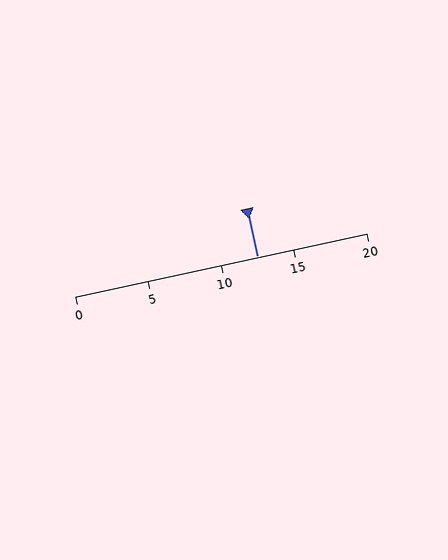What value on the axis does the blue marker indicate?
The marker indicates approximately 12.5.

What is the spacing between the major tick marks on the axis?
The major ticks are spaced 5 apart.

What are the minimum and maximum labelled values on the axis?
The axis runs from 0 to 20.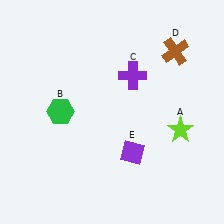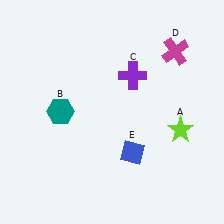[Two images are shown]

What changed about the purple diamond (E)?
In Image 1, E is purple. In Image 2, it changed to blue.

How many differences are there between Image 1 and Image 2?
There are 3 differences between the two images.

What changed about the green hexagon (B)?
In Image 1, B is green. In Image 2, it changed to teal.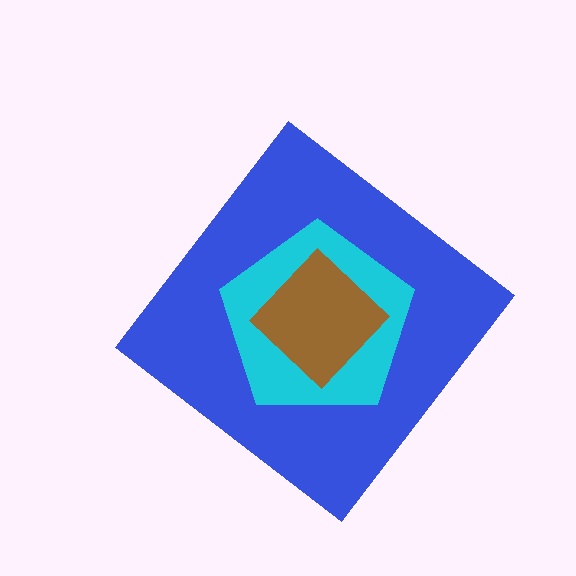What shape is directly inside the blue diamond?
The cyan pentagon.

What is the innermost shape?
The brown diamond.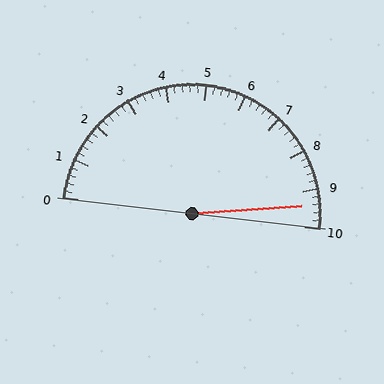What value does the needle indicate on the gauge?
The needle indicates approximately 9.4.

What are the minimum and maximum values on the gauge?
The gauge ranges from 0 to 10.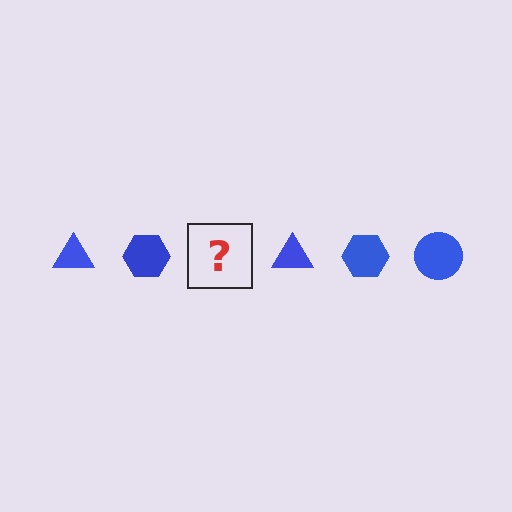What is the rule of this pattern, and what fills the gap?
The rule is that the pattern cycles through triangle, hexagon, circle shapes in blue. The gap should be filled with a blue circle.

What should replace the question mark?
The question mark should be replaced with a blue circle.